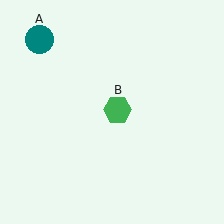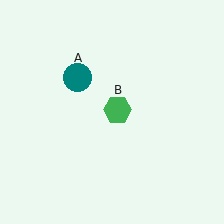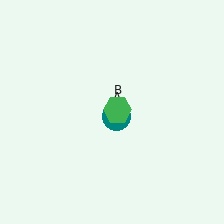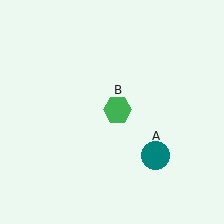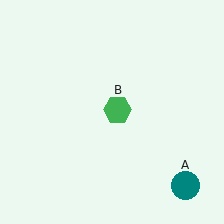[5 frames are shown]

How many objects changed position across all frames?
1 object changed position: teal circle (object A).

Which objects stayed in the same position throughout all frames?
Green hexagon (object B) remained stationary.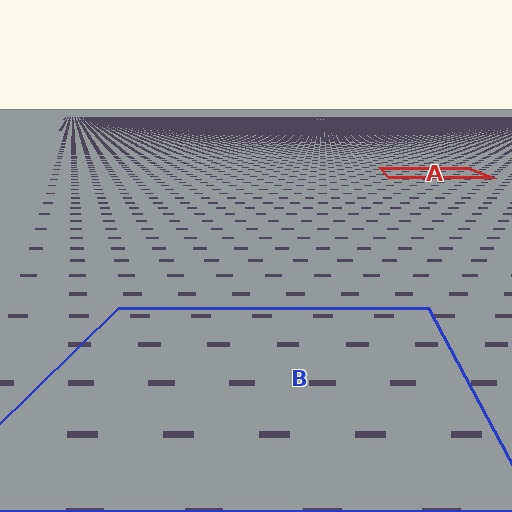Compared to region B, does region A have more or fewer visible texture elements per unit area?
Region A has more texture elements per unit area — they are packed more densely because it is farther away.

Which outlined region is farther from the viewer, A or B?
Region A is farther from the viewer — the texture elements inside it appear smaller and more densely packed.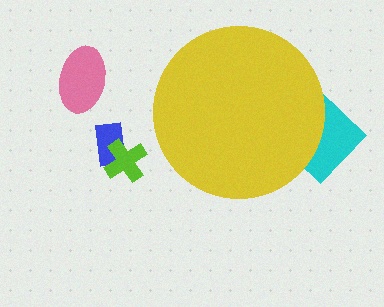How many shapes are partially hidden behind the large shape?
1 shape is partially hidden.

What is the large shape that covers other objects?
A yellow circle.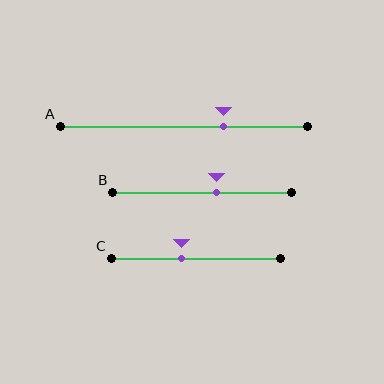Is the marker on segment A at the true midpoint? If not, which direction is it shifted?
No, the marker on segment A is shifted to the right by about 16% of the segment length.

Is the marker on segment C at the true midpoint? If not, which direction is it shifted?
No, the marker on segment C is shifted to the left by about 9% of the segment length.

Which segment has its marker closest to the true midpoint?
Segment B has its marker closest to the true midpoint.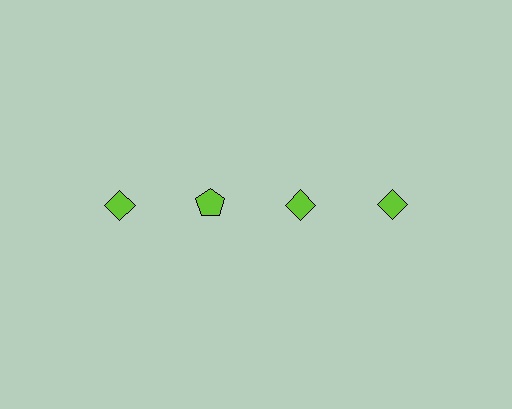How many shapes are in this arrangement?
There are 4 shapes arranged in a grid pattern.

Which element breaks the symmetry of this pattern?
The lime pentagon in the top row, second from left column breaks the symmetry. All other shapes are lime diamonds.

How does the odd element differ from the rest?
It has a different shape: pentagon instead of diamond.